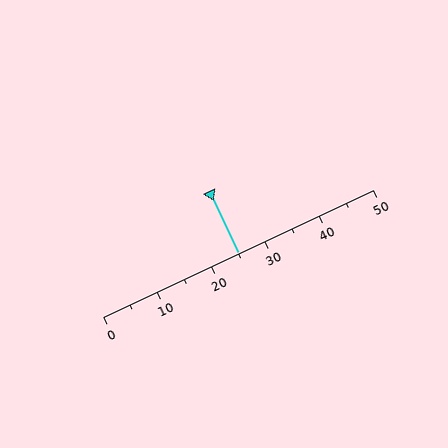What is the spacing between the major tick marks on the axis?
The major ticks are spaced 10 apart.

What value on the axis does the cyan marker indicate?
The marker indicates approximately 25.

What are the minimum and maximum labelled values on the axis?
The axis runs from 0 to 50.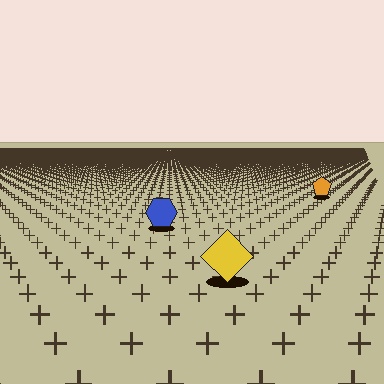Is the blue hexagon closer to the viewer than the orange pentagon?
Yes. The blue hexagon is closer — you can tell from the texture gradient: the ground texture is coarser near it.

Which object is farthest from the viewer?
The orange pentagon is farthest from the viewer. It appears smaller and the ground texture around it is denser.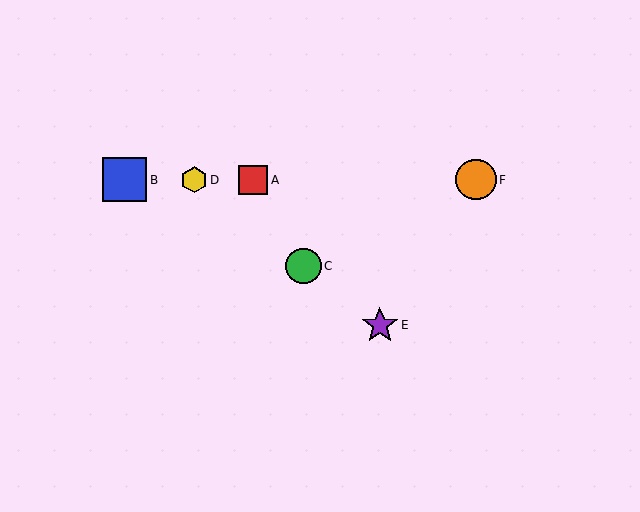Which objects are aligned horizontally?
Objects A, B, D, F are aligned horizontally.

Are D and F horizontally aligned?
Yes, both are at y≈180.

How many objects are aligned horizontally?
4 objects (A, B, D, F) are aligned horizontally.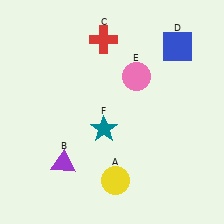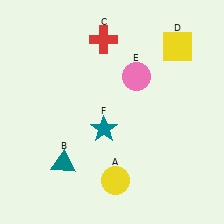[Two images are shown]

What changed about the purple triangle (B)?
In Image 1, B is purple. In Image 2, it changed to teal.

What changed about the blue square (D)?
In Image 1, D is blue. In Image 2, it changed to yellow.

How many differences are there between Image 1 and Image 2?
There are 2 differences between the two images.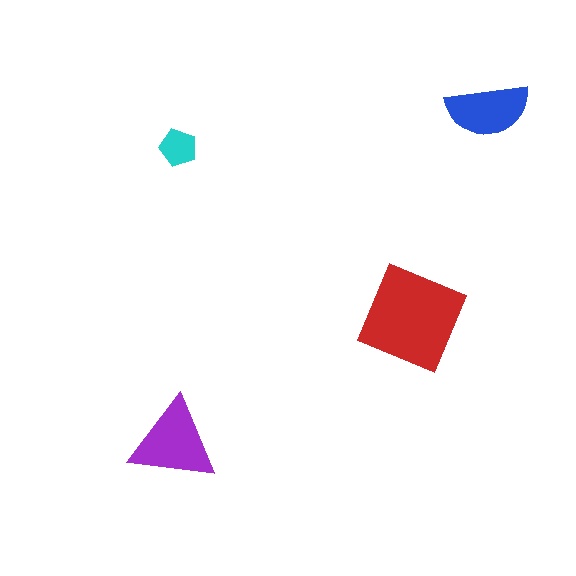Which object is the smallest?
The cyan pentagon.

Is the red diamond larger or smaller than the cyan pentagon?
Larger.